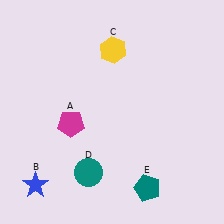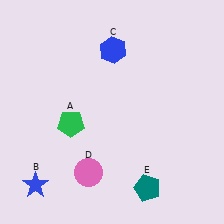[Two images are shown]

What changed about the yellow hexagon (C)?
In Image 1, C is yellow. In Image 2, it changed to blue.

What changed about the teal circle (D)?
In Image 1, D is teal. In Image 2, it changed to pink.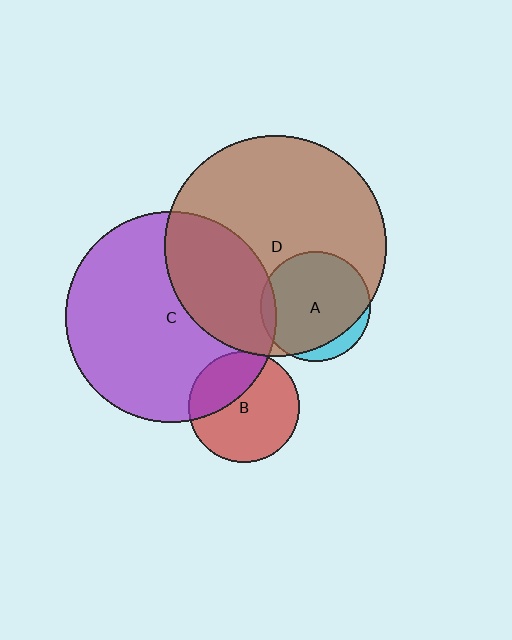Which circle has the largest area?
Circle D (brown).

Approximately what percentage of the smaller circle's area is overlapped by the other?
Approximately 5%.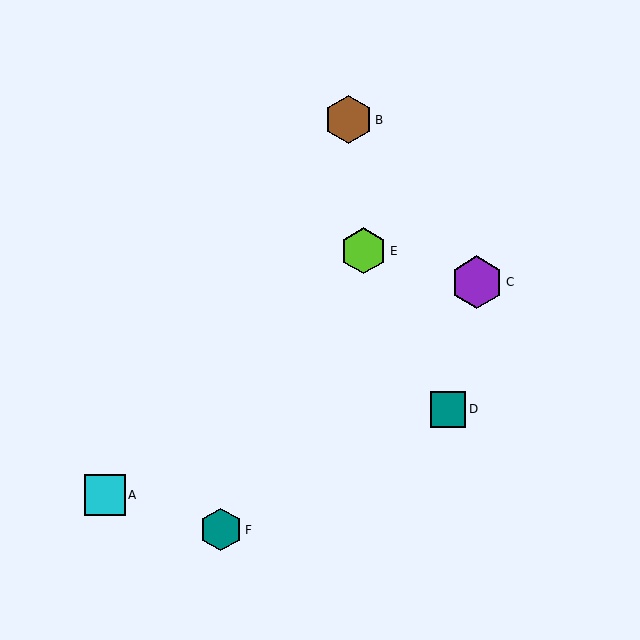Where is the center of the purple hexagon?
The center of the purple hexagon is at (477, 282).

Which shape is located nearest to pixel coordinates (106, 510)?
The cyan square (labeled A) at (105, 495) is nearest to that location.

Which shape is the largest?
The purple hexagon (labeled C) is the largest.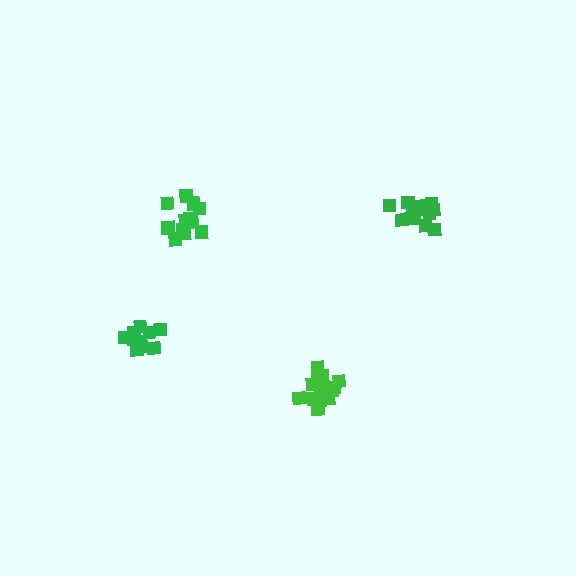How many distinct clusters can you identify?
There are 4 distinct clusters.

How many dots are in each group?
Group 1: 13 dots, Group 2: 11 dots, Group 3: 15 dots, Group 4: 13 dots (52 total).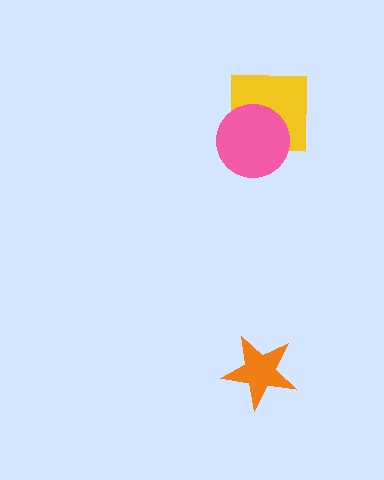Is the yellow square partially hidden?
Yes, it is partially covered by another shape.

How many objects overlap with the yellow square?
1 object overlaps with the yellow square.